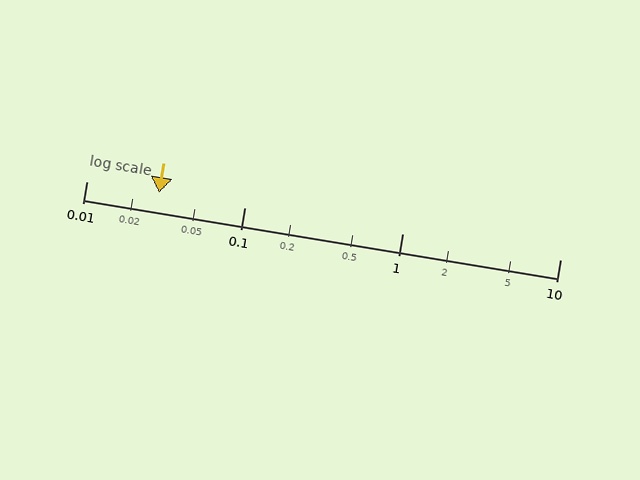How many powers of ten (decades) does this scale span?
The scale spans 3 decades, from 0.01 to 10.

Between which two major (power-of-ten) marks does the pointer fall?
The pointer is between 0.01 and 0.1.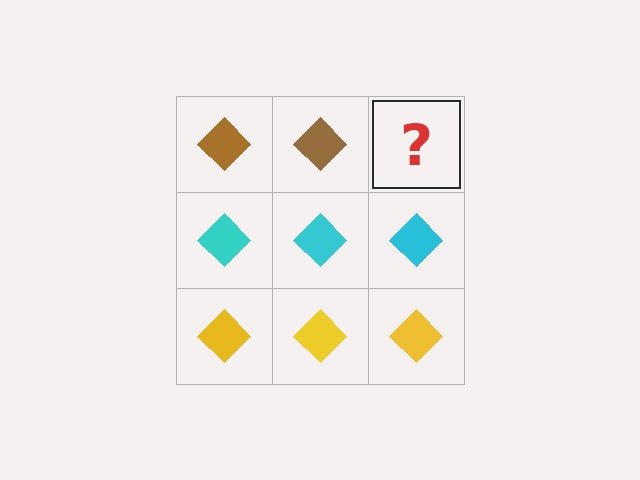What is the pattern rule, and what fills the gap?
The rule is that each row has a consistent color. The gap should be filled with a brown diamond.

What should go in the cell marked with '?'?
The missing cell should contain a brown diamond.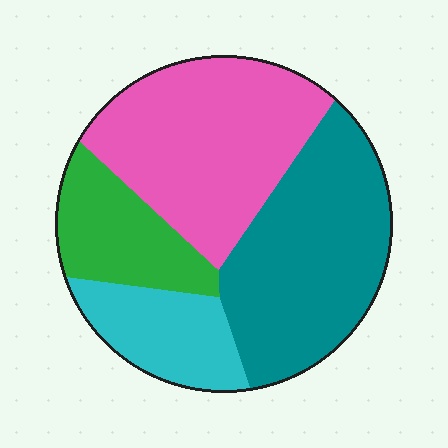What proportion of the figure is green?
Green covers about 15% of the figure.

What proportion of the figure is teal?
Teal covers 35% of the figure.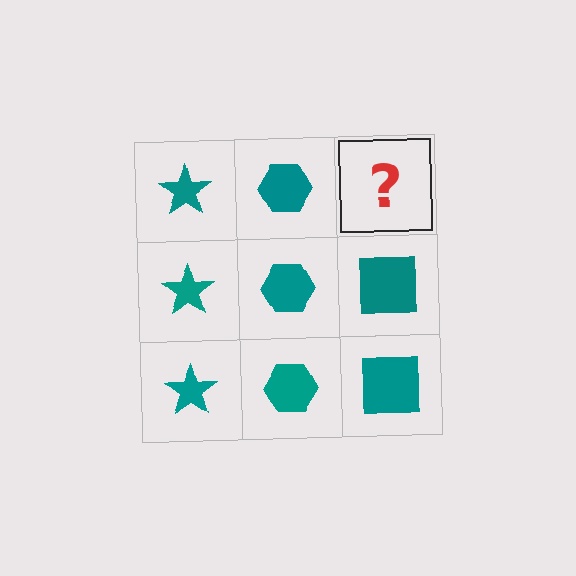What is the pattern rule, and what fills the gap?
The rule is that each column has a consistent shape. The gap should be filled with a teal square.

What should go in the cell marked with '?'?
The missing cell should contain a teal square.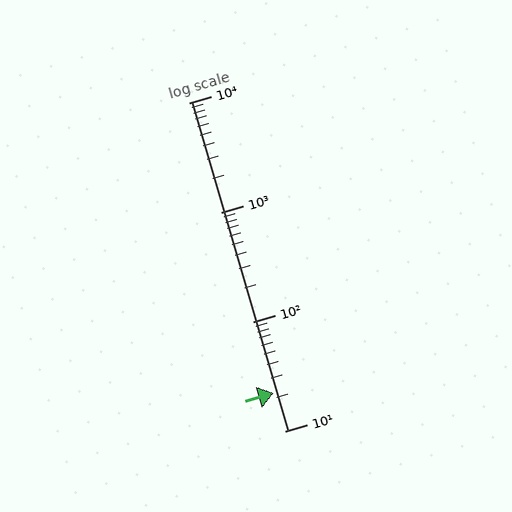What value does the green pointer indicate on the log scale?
The pointer indicates approximately 22.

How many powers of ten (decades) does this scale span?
The scale spans 3 decades, from 10 to 10000.